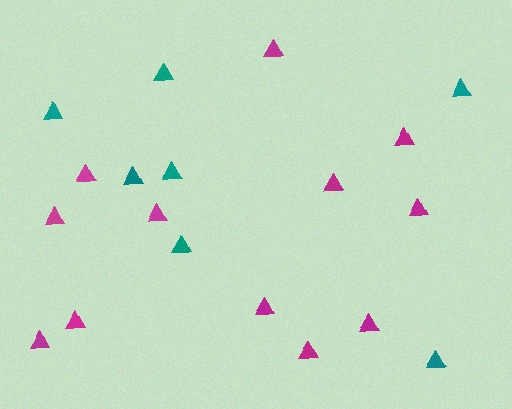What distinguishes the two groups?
There are 2 groups: one group of magenta triangles (12) and one group of teal triangles (7).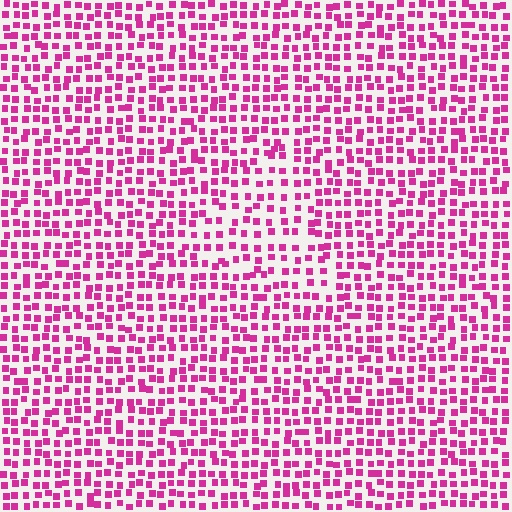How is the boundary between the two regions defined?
The boundary is defined by a change in element density (approximately 1.5x ratio). All elements are the same color, size, and shape.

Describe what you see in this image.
The image contains small magenta elements arranged at two different densities. A triangle-shaped region is visible where the elements are less densely packed than the surrounding area.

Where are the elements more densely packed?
The elements are more densely packed outside the triangle boundary.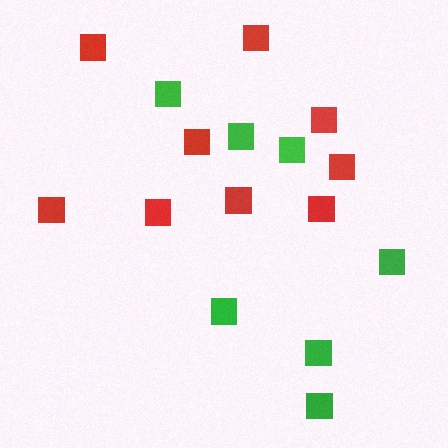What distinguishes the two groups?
There are 2 groups: one group of green squares (7) and one group of red squares (9).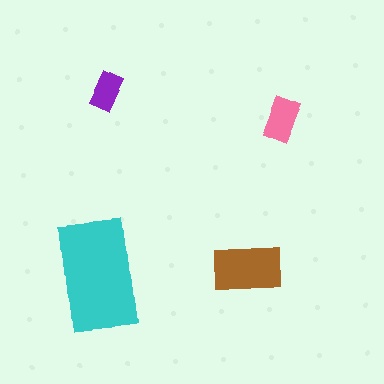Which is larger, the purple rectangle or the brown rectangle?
The brown one.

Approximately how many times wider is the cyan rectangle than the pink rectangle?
About 2.5 times wider.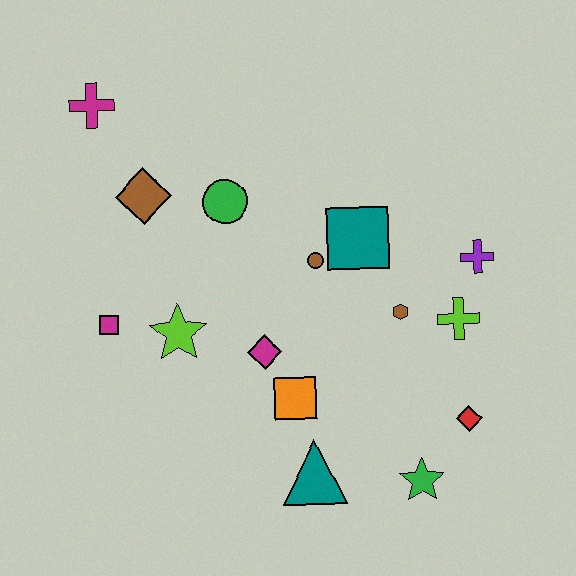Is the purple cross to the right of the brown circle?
Yes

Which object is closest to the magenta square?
The lime star is closest to the magenta square.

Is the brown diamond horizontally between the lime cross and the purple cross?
No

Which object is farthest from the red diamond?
The magenta cross is farthest from the red diamond.